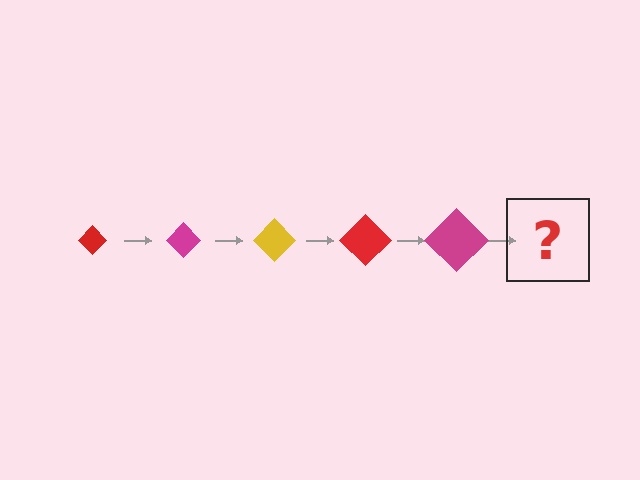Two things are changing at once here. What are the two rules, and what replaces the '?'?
The two rules are that the diamond grows larger each step and the color cycles through red, magenta, and yellow. The '?' should be a yellow diamond, larger than the previous one.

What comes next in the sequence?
The next element should be a yellow diamond, larger than the previous one.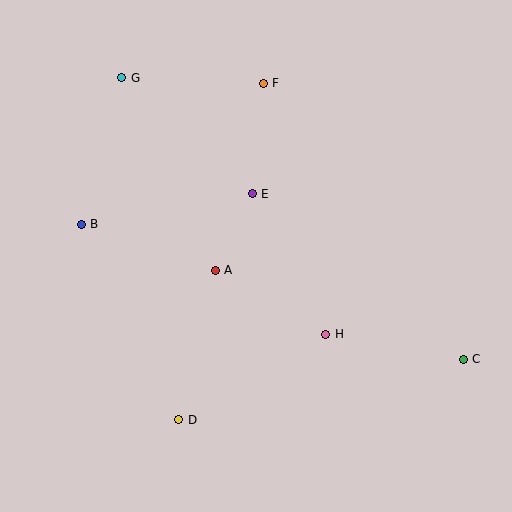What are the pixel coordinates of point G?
Point G is at (122, 78).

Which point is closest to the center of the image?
Point A at (215, 270) is closest to the center.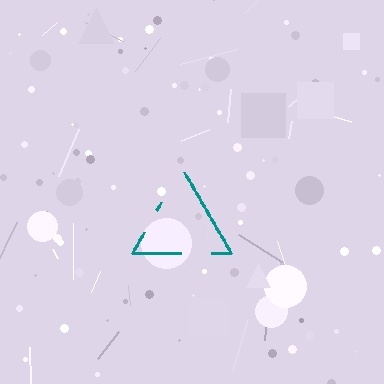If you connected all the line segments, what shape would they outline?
They would outline a triangle.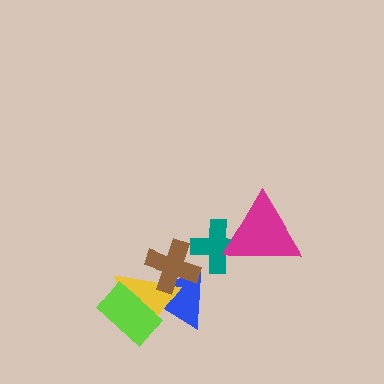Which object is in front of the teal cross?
The magenta triangle is in front of the teal cross.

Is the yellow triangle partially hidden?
Yes, it is partially covered by another shape.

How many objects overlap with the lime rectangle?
2 objects overlap with the lime rectangle.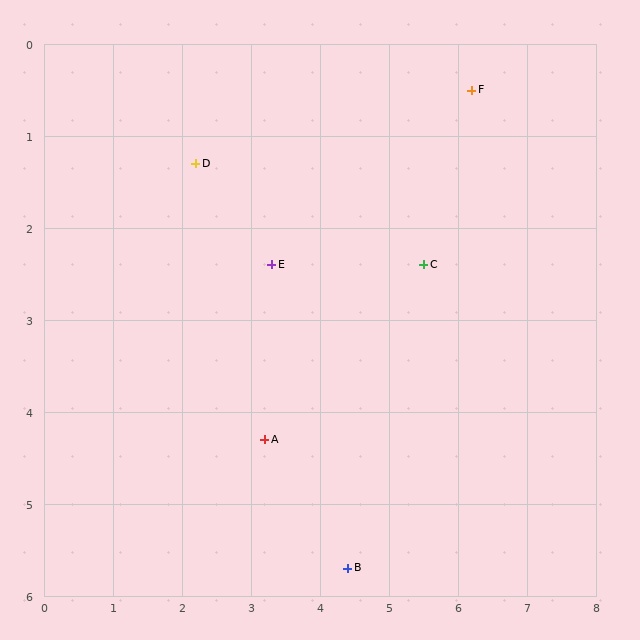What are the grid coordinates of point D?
Point D is at approximately (2.2, 1.3).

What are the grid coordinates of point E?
Point E is at approximately (3.3, 2.4).